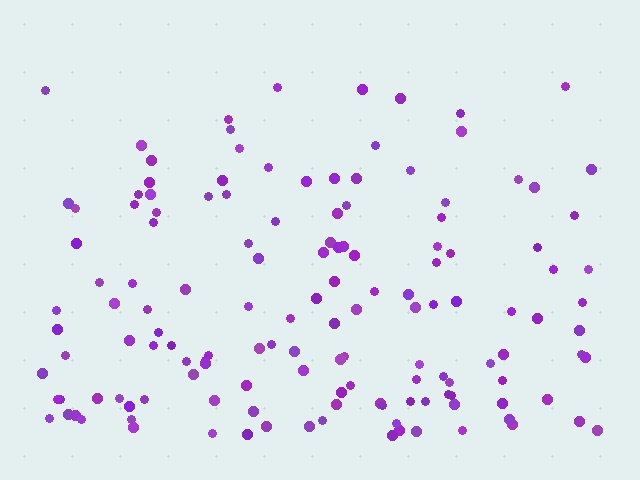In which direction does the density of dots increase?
From top to bottom, with the bottom side densest.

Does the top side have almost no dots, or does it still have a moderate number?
Still a moderate number, just noticeably fewer than the bottom.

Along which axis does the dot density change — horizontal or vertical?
Vertical.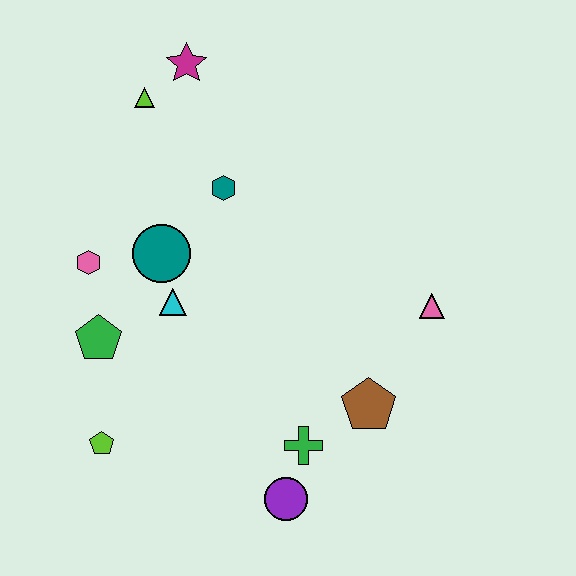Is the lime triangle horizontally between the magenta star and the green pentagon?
Yes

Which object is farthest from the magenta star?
The purple circle is farthest from the magenta star.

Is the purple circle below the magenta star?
Yes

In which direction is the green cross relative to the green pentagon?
The green cross is to the right of the green pentagon.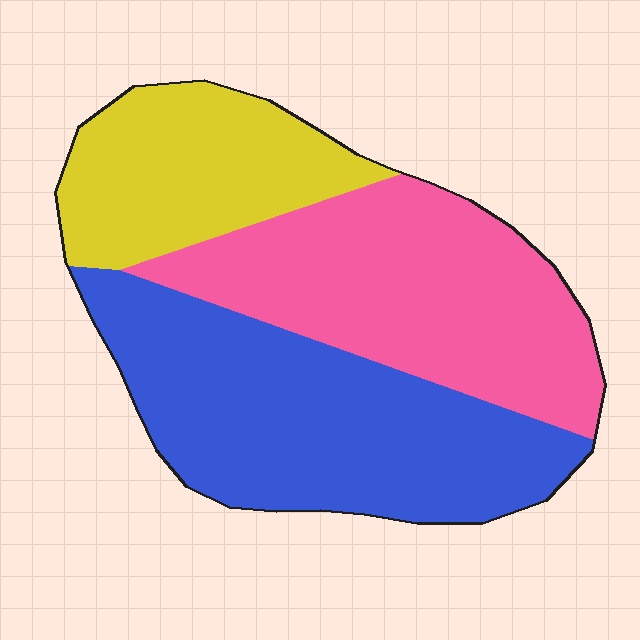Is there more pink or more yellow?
Pink.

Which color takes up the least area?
Yellow, at roughly 25%.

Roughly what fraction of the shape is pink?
Pink takes up between a third and a half of the shape.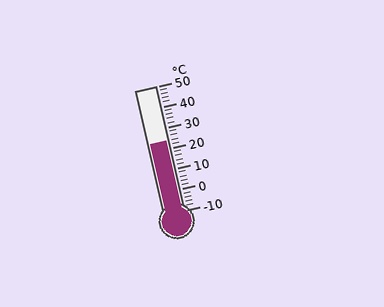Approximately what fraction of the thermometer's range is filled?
The thermometer is filled to approximately 55% of its range.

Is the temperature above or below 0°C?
The temperature is above 0°C.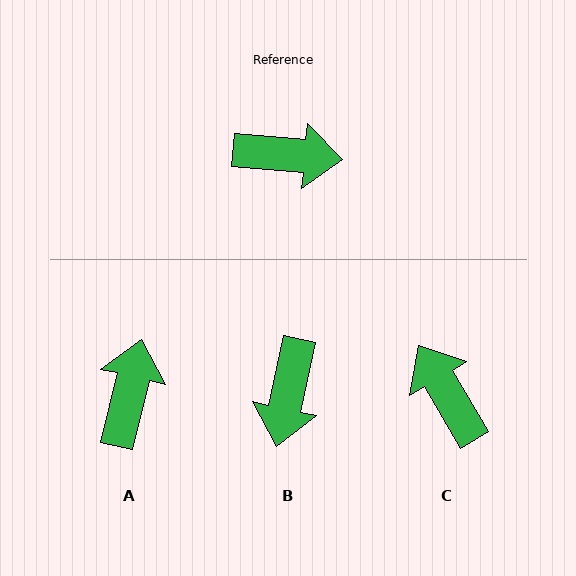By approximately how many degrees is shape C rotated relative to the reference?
Approximately 125 degrees counter-clockwise.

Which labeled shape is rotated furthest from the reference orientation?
C, about 125 degrees away.